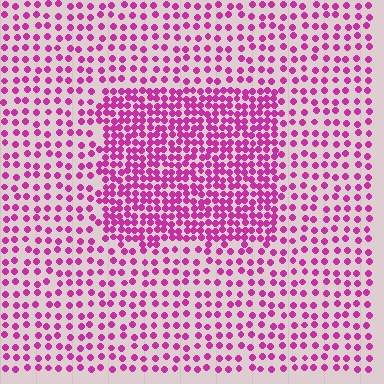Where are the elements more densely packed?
The elements are more densely packed inside the rectangle boundary.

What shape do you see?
I see a rectangle.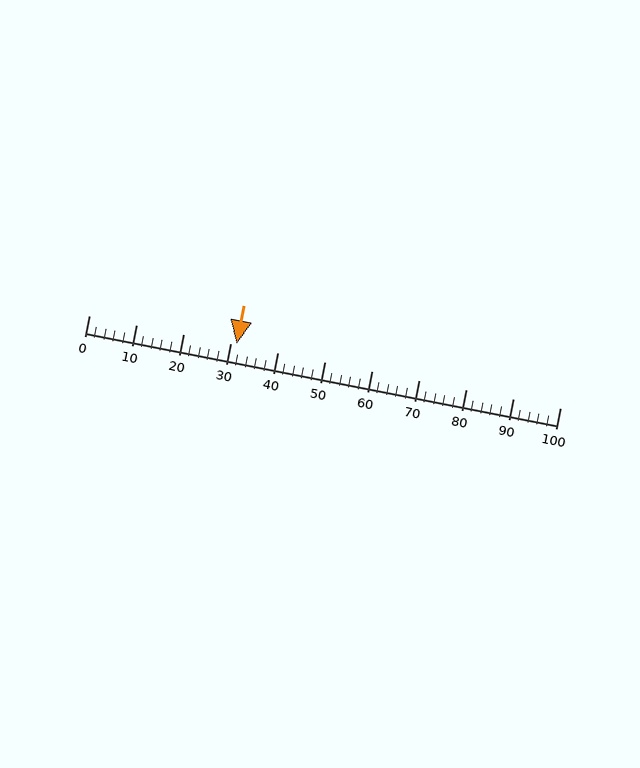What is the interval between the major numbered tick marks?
The major tick marks are spaced 10 units apart.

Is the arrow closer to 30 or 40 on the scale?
The arrow is closer to 30.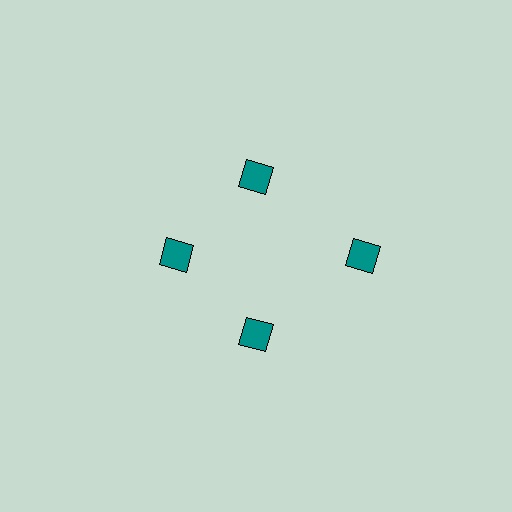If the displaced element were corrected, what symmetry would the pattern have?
It would have 4-fold rotational symmetry — the pattern would map onto itself every 90 degrees.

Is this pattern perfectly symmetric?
No. The 4 teal diamonds are arranged in a ring, but one element near the 3 o'clock position is pushed outward from the center, breaking the 4-fold rotational symmetry.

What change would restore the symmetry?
The symmetry would be restored by moving it inward, back onto the ring so that all 4 diamonds sit at equal angles and equal distance from the center.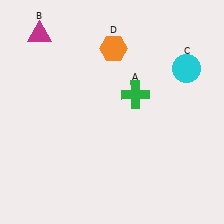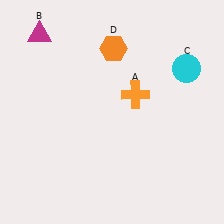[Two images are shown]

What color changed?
The cross (A) changed from green in Image 1 to orange in Image 2.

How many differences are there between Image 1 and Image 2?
There is 1 difference between the two images.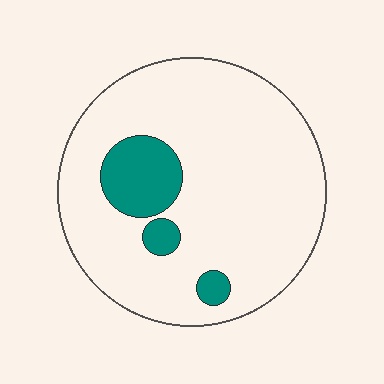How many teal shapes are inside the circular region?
3.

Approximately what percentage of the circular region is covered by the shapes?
Approximately 15%.